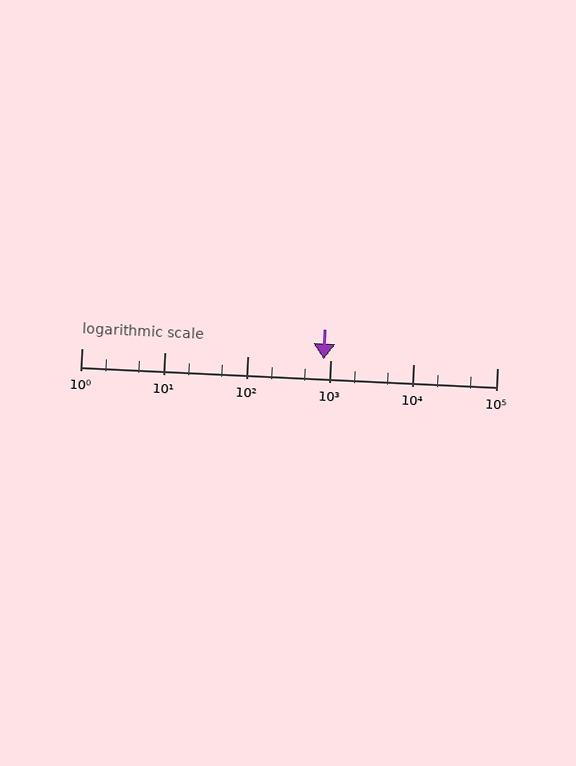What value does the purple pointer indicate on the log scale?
The pointer indicates approximately 830.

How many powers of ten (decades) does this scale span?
The scale spans 5 decades, from 1 to 100000.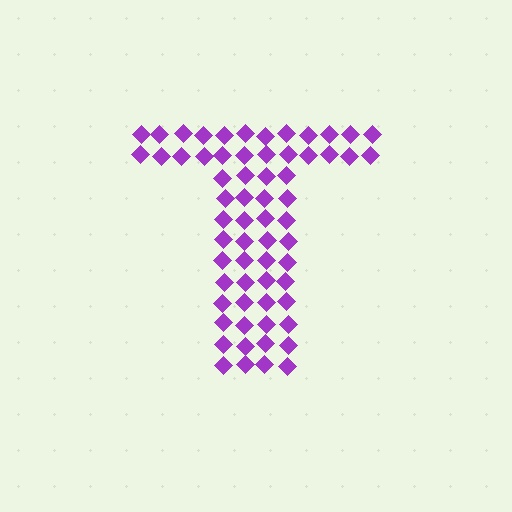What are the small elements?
The small elements are diamonds.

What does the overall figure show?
The overall figure shows the letter T.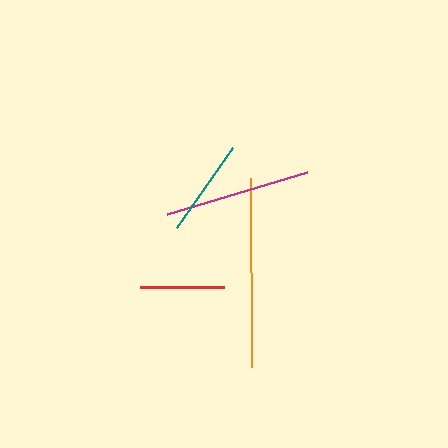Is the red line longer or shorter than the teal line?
The teal line is longer than the red line.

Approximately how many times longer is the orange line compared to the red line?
The orange line is approximately 2.3 times the length of the red line.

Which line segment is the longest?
The orange line is the longest at approximately 190 pixels.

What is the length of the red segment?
The red segment is approximately 84 pixels long.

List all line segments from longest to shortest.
From longest to shortest: orange, magenta, teal, red.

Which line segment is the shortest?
The red line is the shortest at approximately 84 pixels.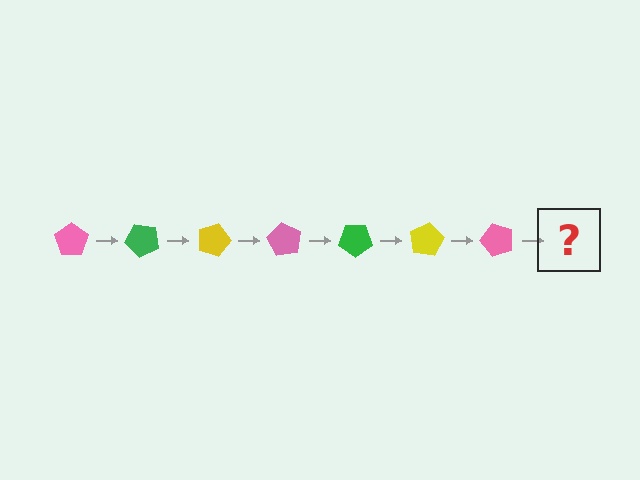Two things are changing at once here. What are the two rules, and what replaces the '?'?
The two rules are that it rotates 45 degrees each step and the color cycles through pink, green, and yellow. The '?' should be a green pentagon, rotated 315 degrees from the start.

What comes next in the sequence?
The next element should be a green pentagon, rotated 315 degrees from the start.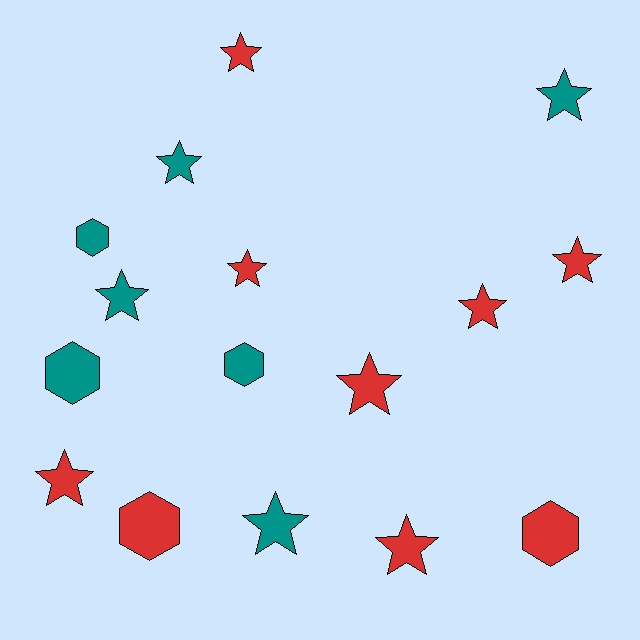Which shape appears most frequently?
Star, with 11 objects.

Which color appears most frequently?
Red, with 9 objects.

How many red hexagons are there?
There are 2 red hexagons.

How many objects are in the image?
There are 16 objects.